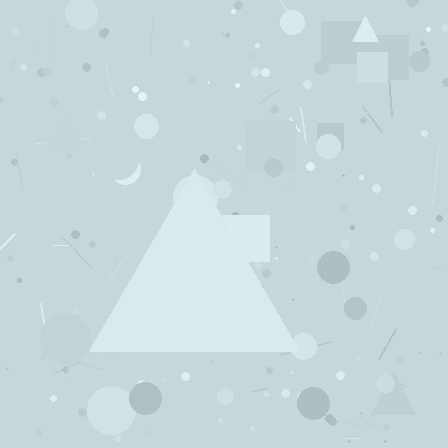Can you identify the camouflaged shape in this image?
The camouflaged shape is a triangle.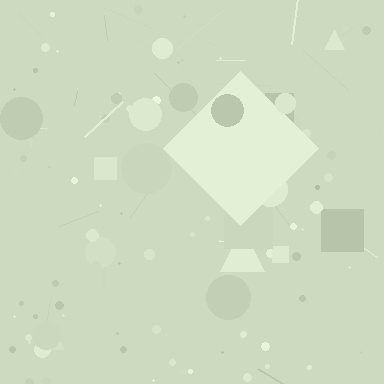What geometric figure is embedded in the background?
A diamond is embedded in the background.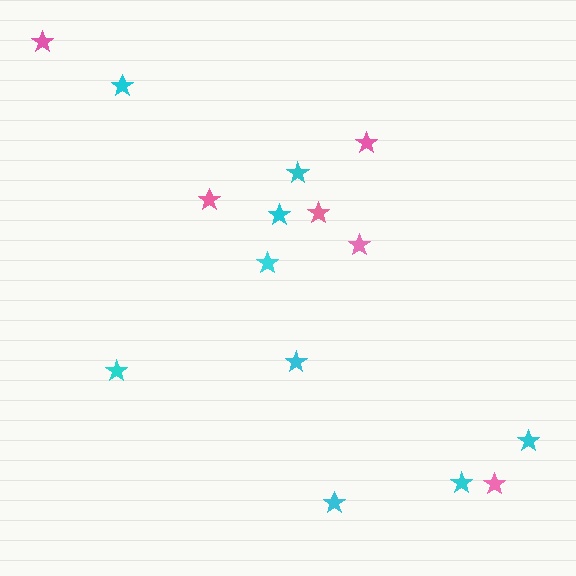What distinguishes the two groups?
There are 2 groups: one group of cyan stars (9) and one group of pink stars (6).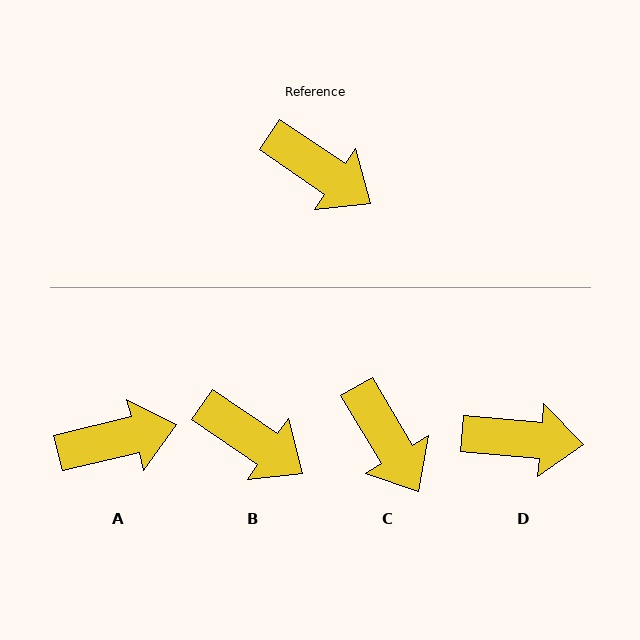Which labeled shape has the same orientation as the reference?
B.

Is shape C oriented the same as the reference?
No, it is off by about 25 degrees.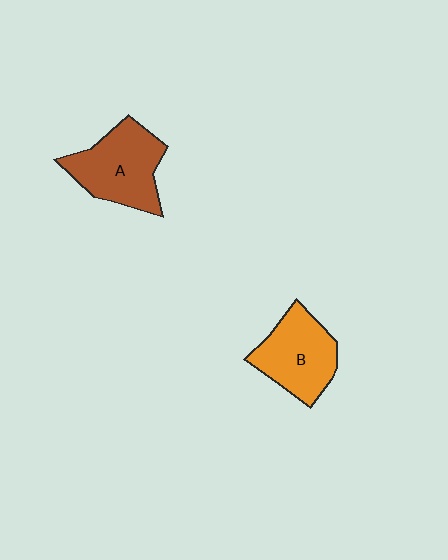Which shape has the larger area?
Shape A (brown).